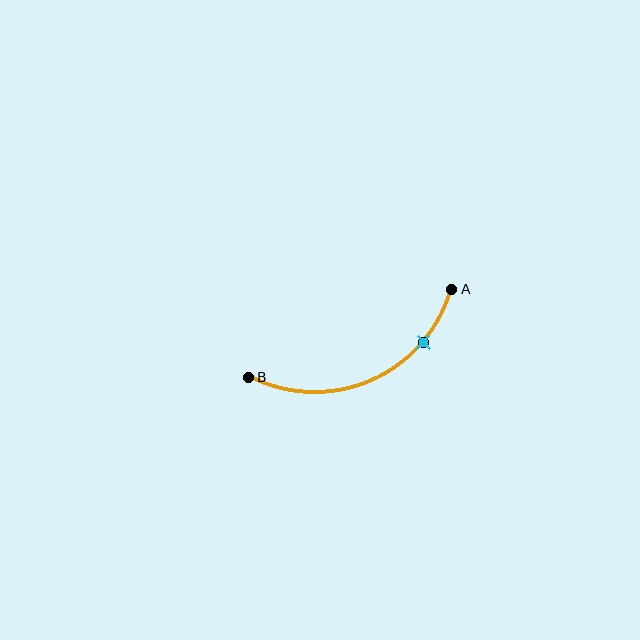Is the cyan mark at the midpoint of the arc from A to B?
No. The cyan mark lies on the arc but is closer to endpoint A. The arc midpoint would be at the point on the curve equidistant along the arc from both A and B.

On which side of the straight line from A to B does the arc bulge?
The arc bulges below the straight line connecting A and B.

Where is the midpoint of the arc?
The arc midpoint is the point on the curve farthest from the straight line joining A and B. It sits below that line.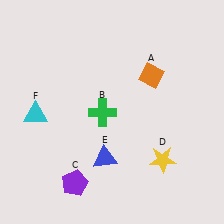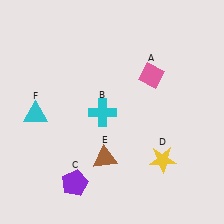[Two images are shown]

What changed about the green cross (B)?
In Image 1, B is green. In Image 2, it changed to cyan.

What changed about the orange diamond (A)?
In Image 1, A is orange. In Image 2, it changed to pink.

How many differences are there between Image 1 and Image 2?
There are 3 differences between the two images.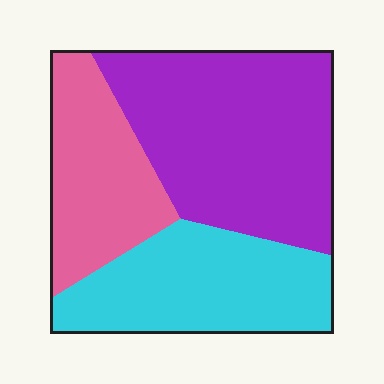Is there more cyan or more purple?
Purple.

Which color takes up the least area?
Pink, at roughly 25%.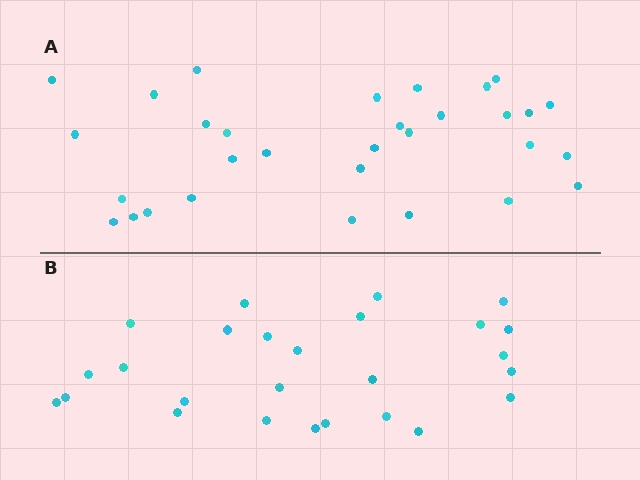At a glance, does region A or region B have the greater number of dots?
Region A (the top region) has more dots.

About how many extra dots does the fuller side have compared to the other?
Region A has about 5 more dots than region B.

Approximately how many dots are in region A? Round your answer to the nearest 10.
About 30 dots. (The exact count is 31, which rounds to 30.)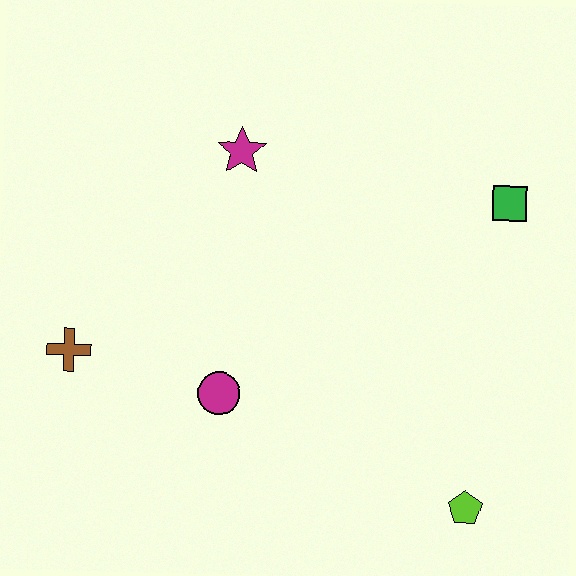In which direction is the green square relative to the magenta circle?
The green square is to the right of the magenta circle.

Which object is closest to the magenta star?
The magenta circle is closest to the magenta star.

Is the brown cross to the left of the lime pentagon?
Yes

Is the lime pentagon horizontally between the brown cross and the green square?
Yes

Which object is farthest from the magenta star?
The lime pentagon is farthest from the magenta star.